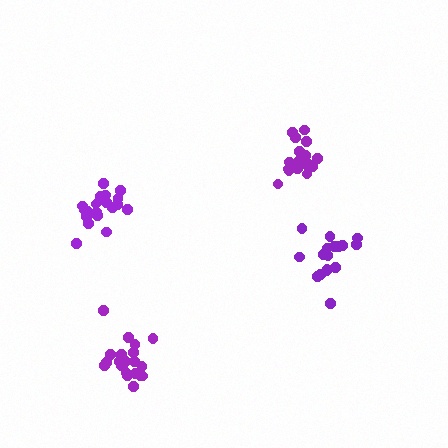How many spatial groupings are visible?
There are 4 spatial groupings.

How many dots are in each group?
Group 1: 21 dots, Group 2: 17 dots, Group 3: 19 dots, Group 4: 20 dots (77 total).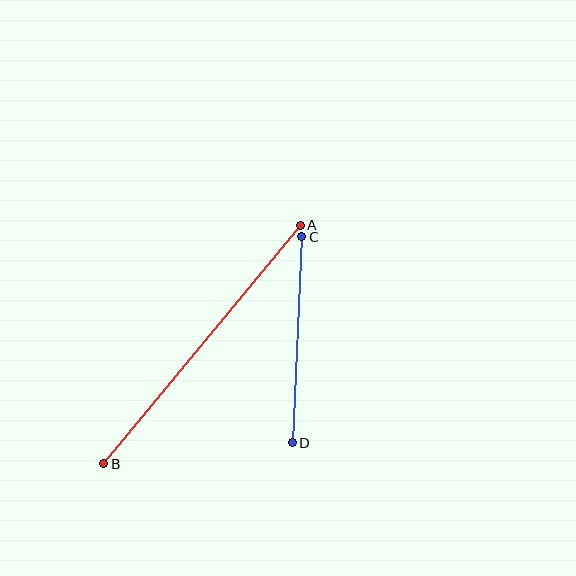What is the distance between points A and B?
The distance is approximately 309 pixels.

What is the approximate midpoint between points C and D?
The midpoint is at approximately (297, 340) pixels.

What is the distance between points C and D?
The distance is approximately 206 pixels.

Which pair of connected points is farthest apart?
Points A and B are farthest apart.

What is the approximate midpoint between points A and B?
The midpoint is at approximately (202, 344) pixels.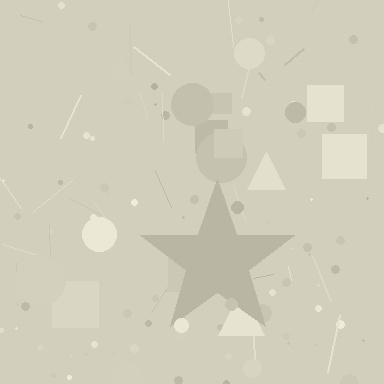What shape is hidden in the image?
A star is hidden in the image.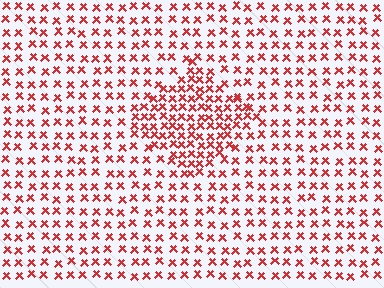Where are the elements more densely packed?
The elements are more densely packed inside the diamond boundary.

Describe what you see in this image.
The image contains small red elements arranged at two different densities. A diamond-shaped region is visible where the elements are more densely packed than the surrounding area.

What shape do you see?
I see a diamond.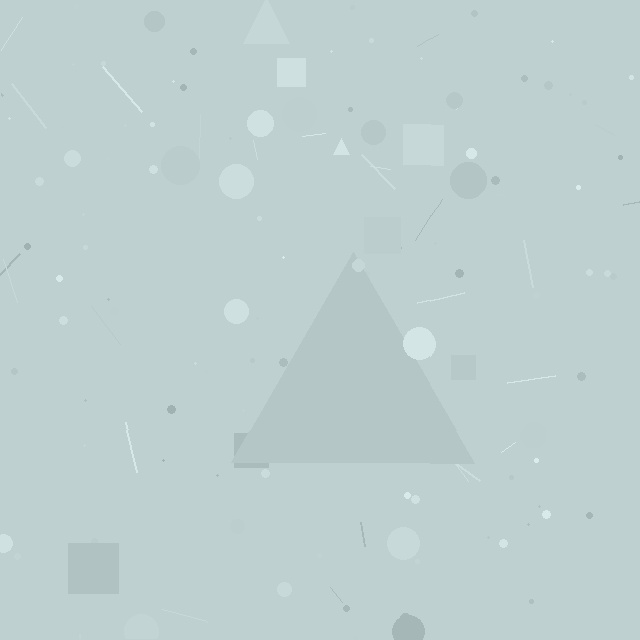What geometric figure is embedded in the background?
A triangle is embedded in the background.